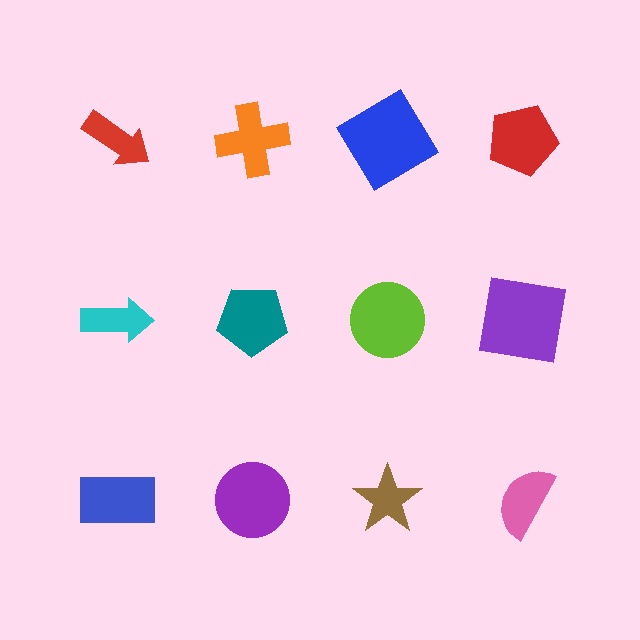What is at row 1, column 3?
A blue diamond.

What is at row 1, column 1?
A red arrow.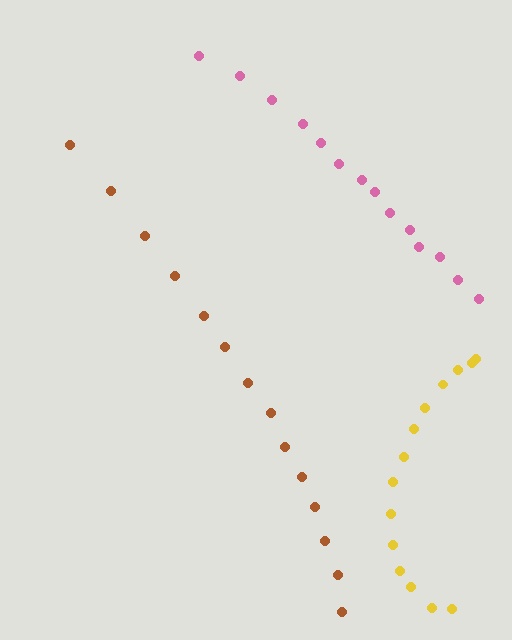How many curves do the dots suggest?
There are 3 distinct paths.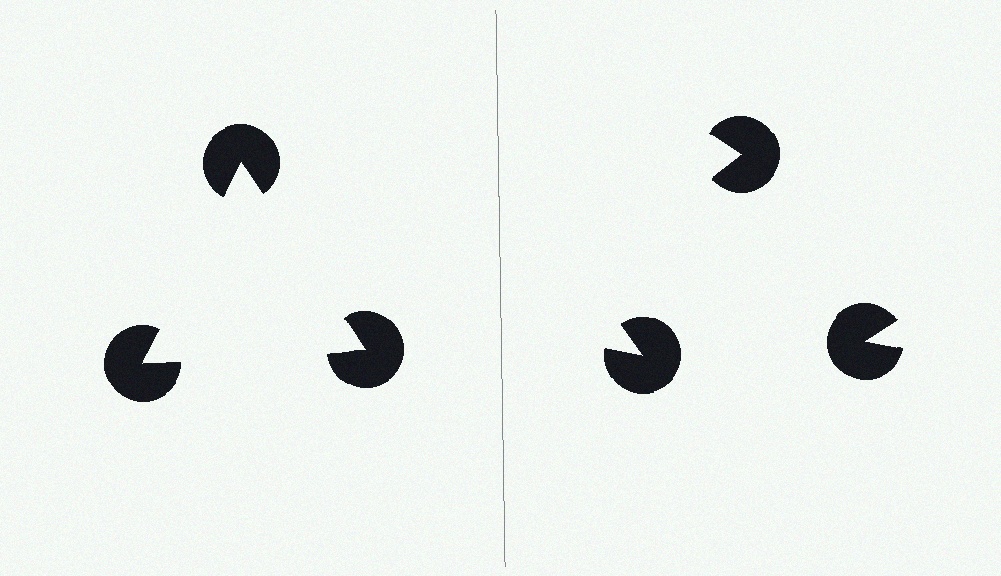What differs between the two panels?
The pac-man discs are positioned identically on both sides; only the wedge orientations differ. On the left they align to a triangle; on the right they are misaligned.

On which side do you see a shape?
An illusory triangle appears on the left side. On the right side the wedge cuts are rotated, so no coherent shape forms.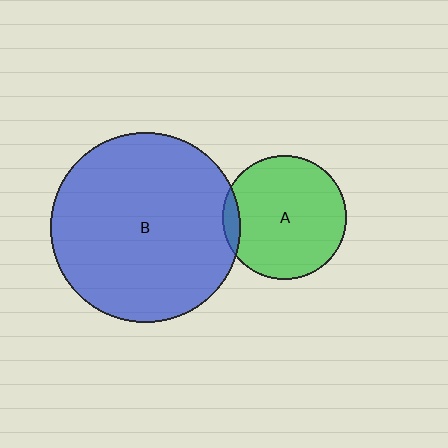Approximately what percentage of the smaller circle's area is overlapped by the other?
Approximately 5%.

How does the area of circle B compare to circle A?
Approximately 2.3 times.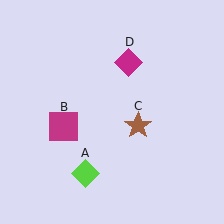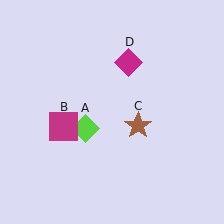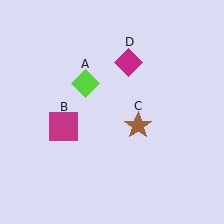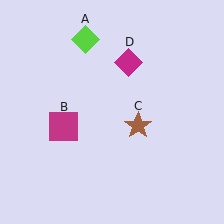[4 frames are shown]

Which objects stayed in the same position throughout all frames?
Magenta square (object B) and brown star (object C) and magenta diamond (object D) remained stationary.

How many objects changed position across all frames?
1 object changed position: lime diamond (object A).